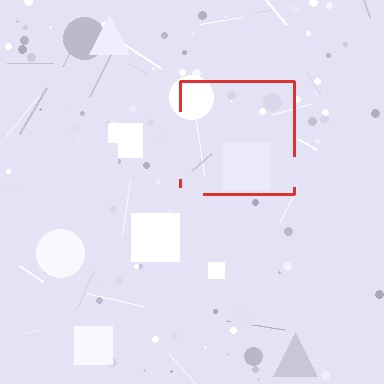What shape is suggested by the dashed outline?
The dashed outline suggests a square.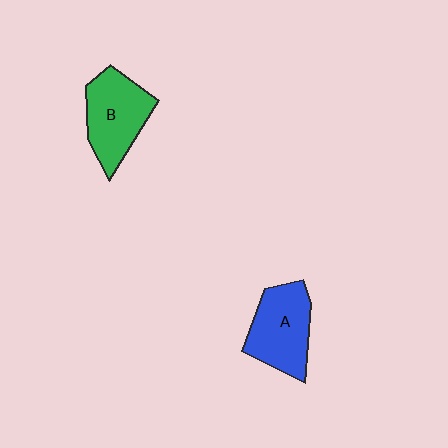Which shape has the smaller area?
Shape A (blue).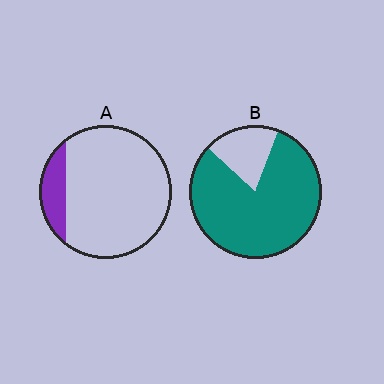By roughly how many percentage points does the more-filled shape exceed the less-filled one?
By roughly 65 percentage points (B over A).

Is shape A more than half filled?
No.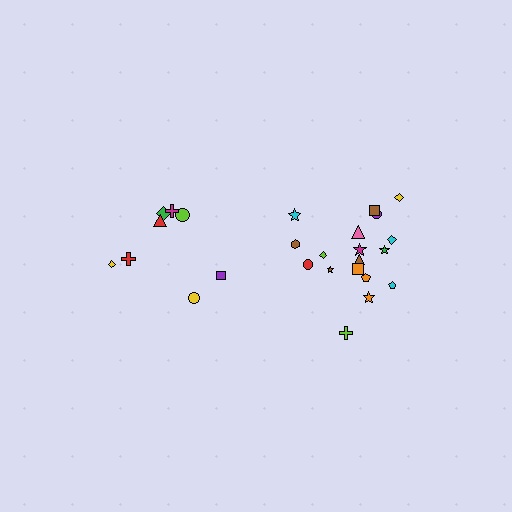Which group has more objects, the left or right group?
The right group.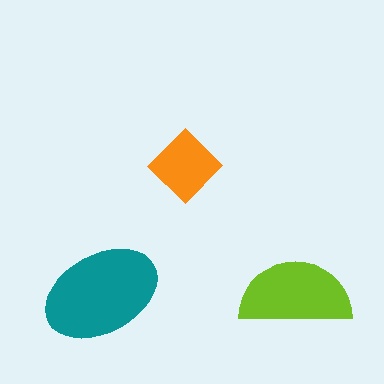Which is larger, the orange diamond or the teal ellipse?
The teal ellipse.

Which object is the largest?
The teal ellipse.